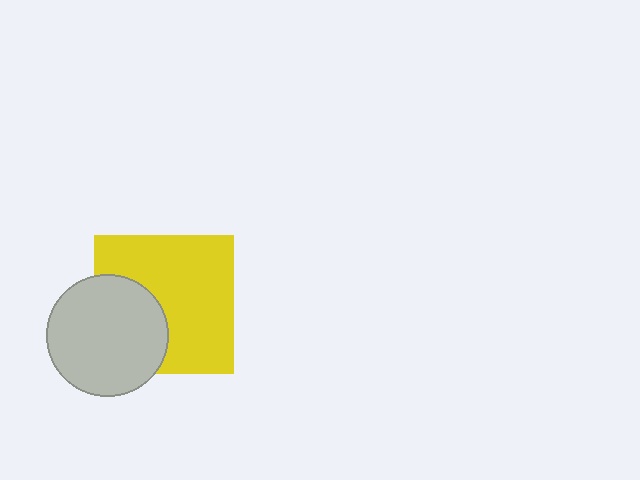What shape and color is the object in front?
The object in front is a light gray circle.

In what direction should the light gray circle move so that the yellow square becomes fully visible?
The light gray circle should move left. That is the shortest direction to clear the overlap and leave the yellow square fully visible.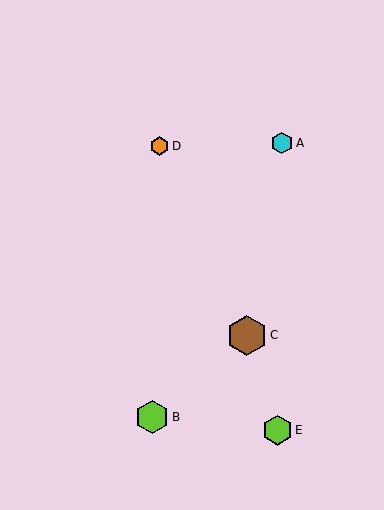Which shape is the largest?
The brown hexagon (labeled C) is the largest.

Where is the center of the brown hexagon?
The center of the brown hexagon is at (247, 335).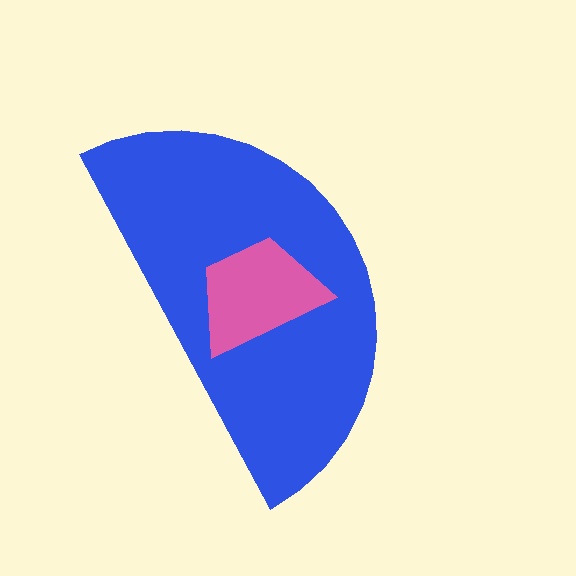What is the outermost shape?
The blue semicircle.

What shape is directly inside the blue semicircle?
The pink trapezoid.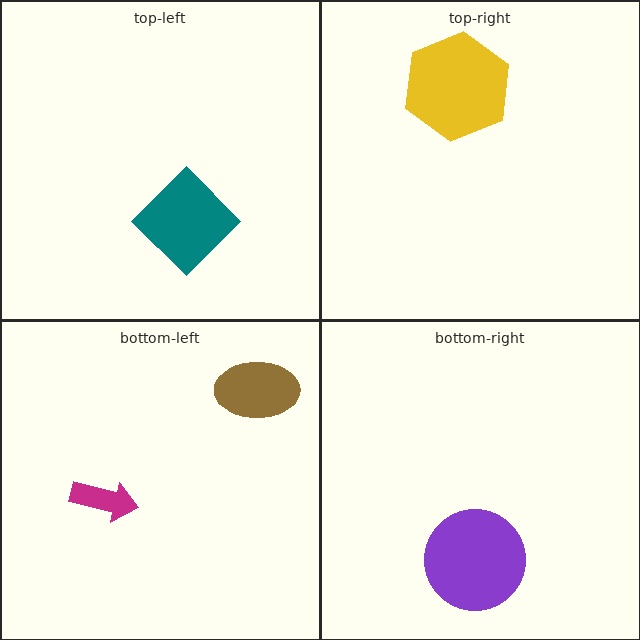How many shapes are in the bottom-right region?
1.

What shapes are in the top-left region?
The teal diamond.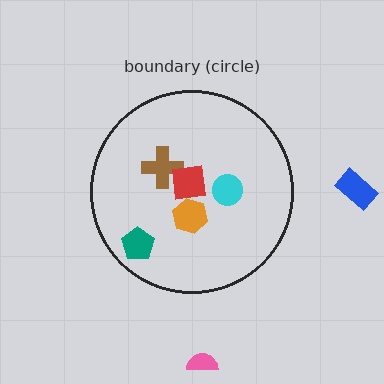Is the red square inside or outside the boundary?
Inside.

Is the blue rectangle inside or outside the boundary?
Outside.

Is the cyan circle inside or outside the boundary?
Inside.